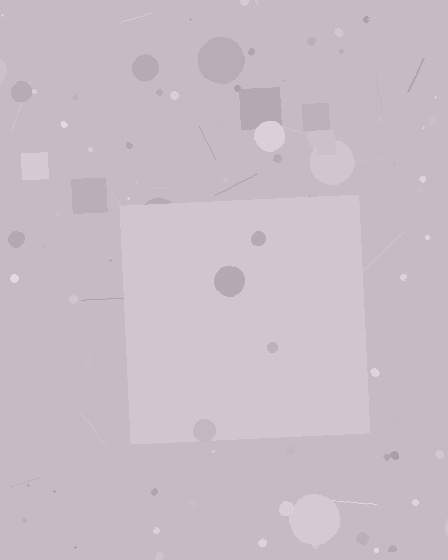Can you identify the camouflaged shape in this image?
The camouflaged shape is a square.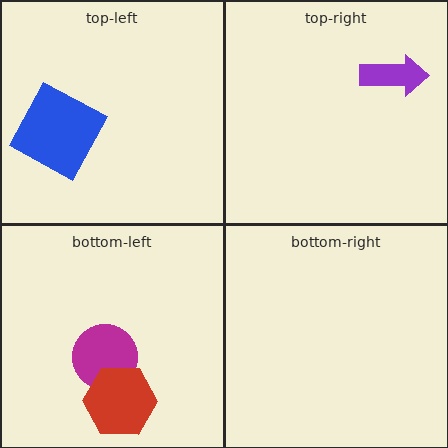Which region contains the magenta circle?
The bottom-left region.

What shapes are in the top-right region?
The purple arrow.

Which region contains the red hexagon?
The bottom-left region.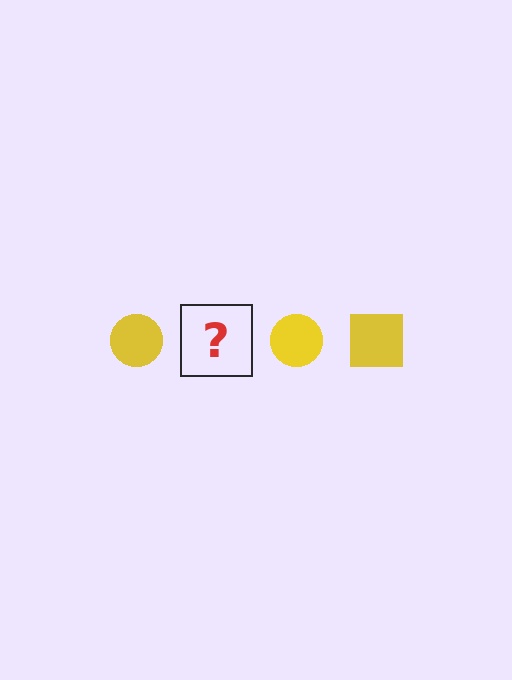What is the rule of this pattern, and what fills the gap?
The rule is that the pattern cycles through circle, square shapes in yellow. The gap should be filled with a yellow square.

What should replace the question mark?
The question mark should be replaced with a yellow square.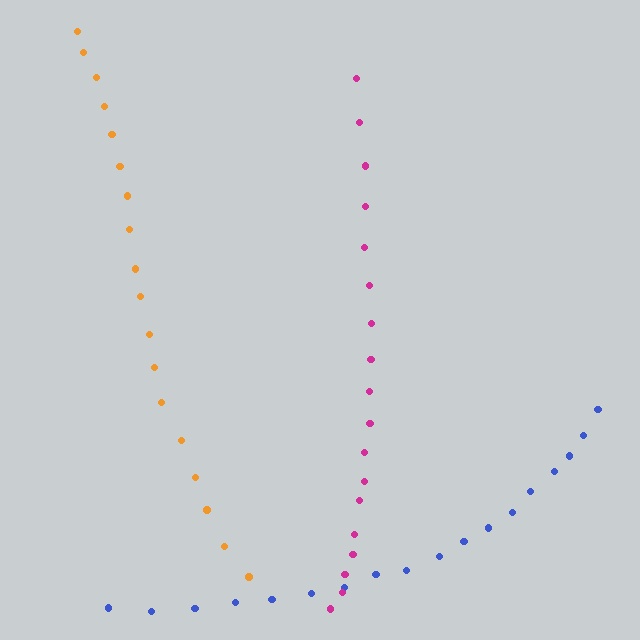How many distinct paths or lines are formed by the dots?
There are 3 distinct paths.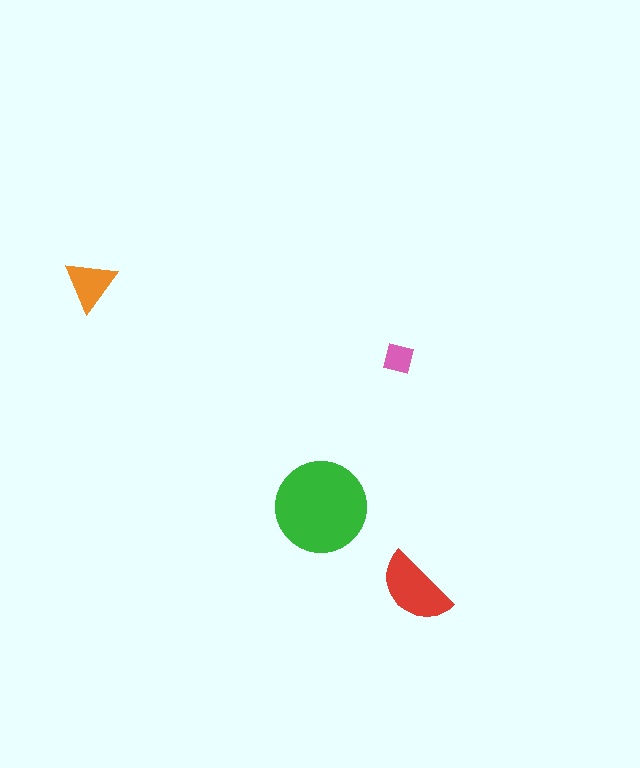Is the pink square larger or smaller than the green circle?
Smaller.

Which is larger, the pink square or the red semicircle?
The red semicircle.